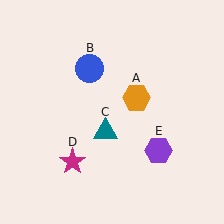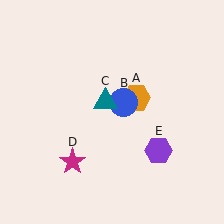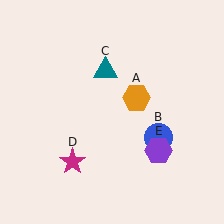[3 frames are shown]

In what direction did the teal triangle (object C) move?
The teal triangle (object C) moved up.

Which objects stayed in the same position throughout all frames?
Orange hexagon (object A) and magenta star (object D) and purple hexagon (object E) remained stationary.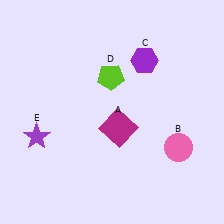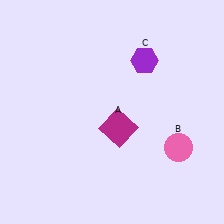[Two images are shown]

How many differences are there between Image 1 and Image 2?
There are 2 differences between the two images.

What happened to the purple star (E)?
The purple star (E) was removed in Image 2. It was in the bottom-left area of Image 1.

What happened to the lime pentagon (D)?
The lime pentagon (D) was removed in Image 2. It was in the top-left area of Image 1.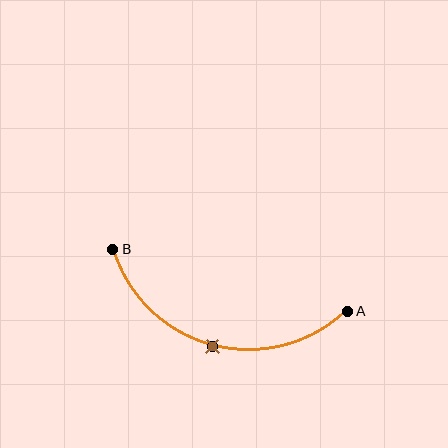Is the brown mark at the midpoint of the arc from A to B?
Yes. The brown mark lies on the arc at equal arc-length from both A and B — it is the arc midpoint.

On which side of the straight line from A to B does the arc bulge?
The arc bulges below the straight line connecting A and B.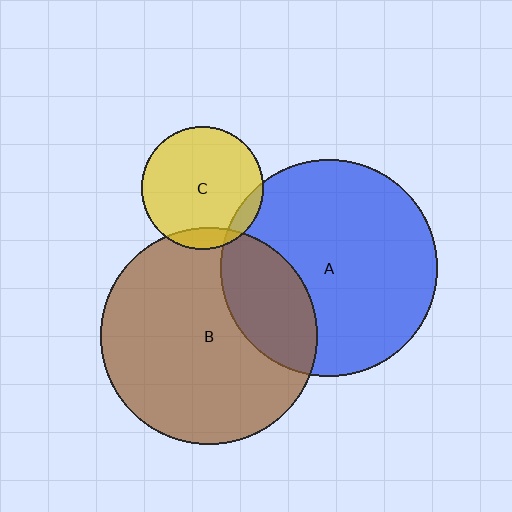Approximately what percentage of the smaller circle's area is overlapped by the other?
Approximately 10%.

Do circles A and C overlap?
Yes.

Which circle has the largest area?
Circle B (brown).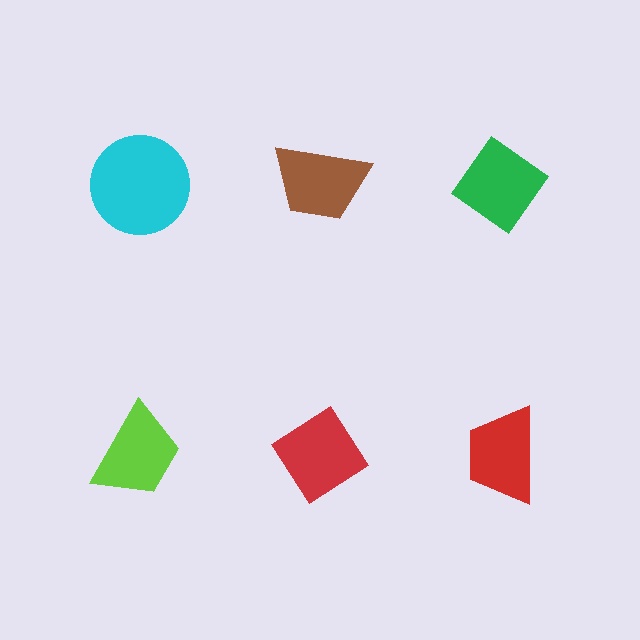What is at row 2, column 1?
A lime trapezoid.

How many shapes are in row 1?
3 shapes.